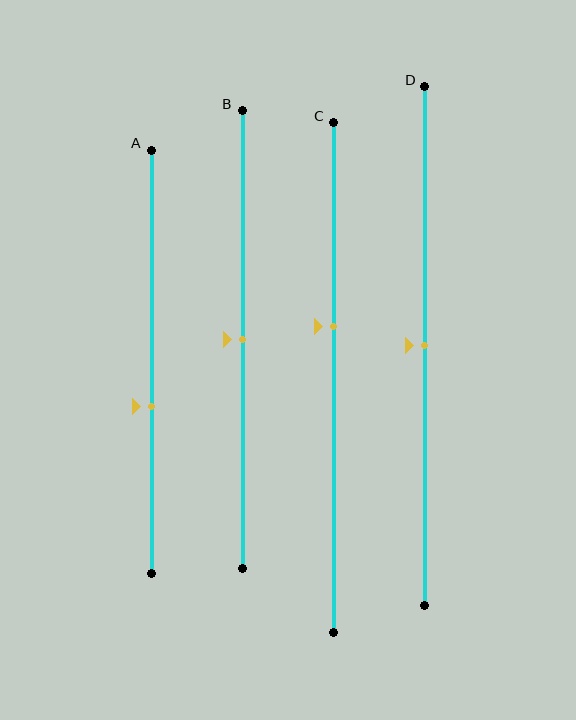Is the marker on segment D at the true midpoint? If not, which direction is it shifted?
Yes, the marker on segment D is at the true midpoint.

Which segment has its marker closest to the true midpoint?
Segment B has its marker closest to the true midpoint.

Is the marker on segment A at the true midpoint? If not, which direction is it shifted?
No, the marker on segment A is shifted downward by about 10% of the segment length.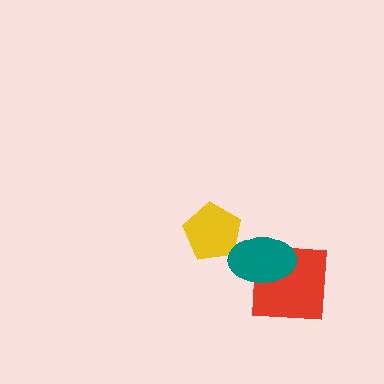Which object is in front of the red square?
The teal ellipse is in front of the red square.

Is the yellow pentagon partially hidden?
Yes, it is partially covered by another shape.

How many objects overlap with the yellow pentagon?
1 object overlaps with the yellow pentagon.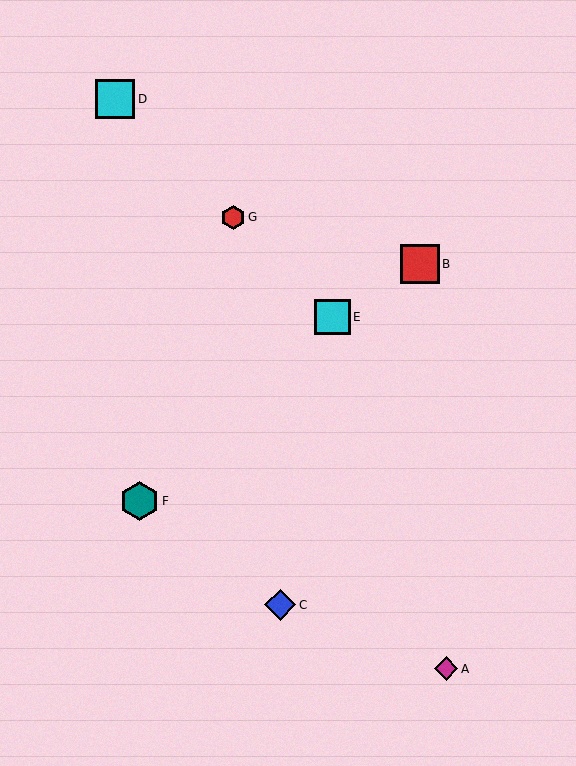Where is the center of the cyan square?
The center of the cyan square is at (333, 317).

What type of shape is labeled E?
Shape E is a cyan square.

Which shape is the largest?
The red square (labeled B) is the largest.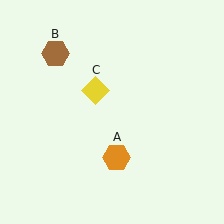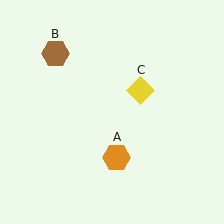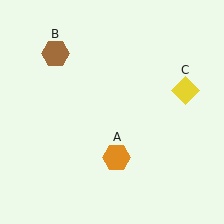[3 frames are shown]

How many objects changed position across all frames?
1 object changed position: yellow diamond (object C).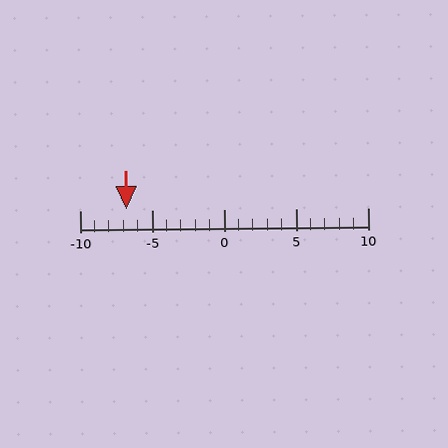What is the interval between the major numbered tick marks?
The major tick marks are spaced 5 units apart.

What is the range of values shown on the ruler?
The ruler shows values from -10 to 10.